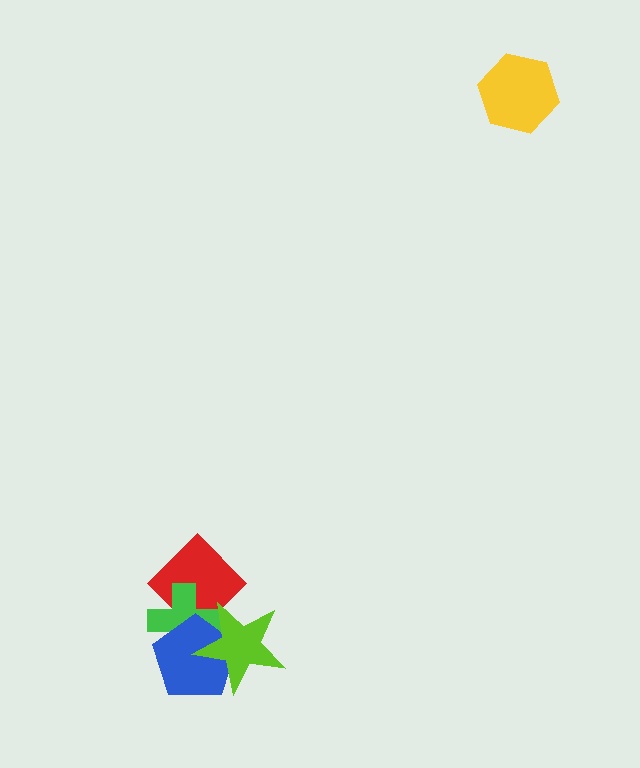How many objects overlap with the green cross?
3 objects overlap with the green cross.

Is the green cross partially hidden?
Yes, it is partially covered by another shape.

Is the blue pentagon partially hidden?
Yes, it is partially covered by another shape.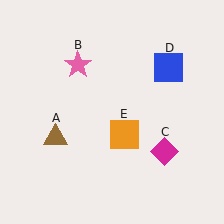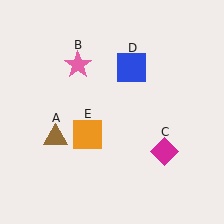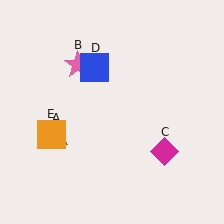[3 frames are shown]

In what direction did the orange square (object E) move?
The orange square (object E) moved left.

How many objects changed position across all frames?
2 objects changed position: blue square (object D), orange square (object E).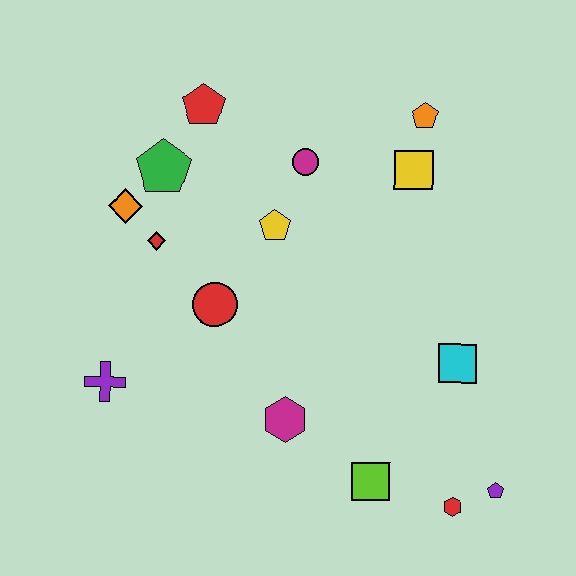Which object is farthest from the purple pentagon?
The red pentagon is farthest from the purple pentagon.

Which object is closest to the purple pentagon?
The red hexagon is closest to the purple pentagon.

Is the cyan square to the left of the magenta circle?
No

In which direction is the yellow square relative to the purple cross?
The yellow square is to the right of the purple cross.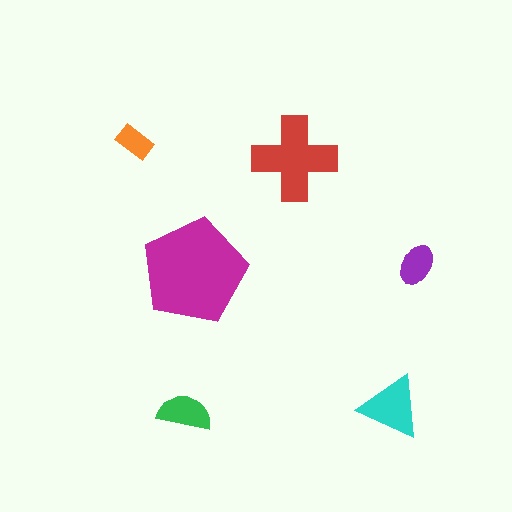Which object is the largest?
The magenta pentagon.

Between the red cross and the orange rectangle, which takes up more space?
The red cross.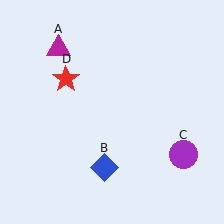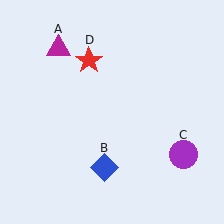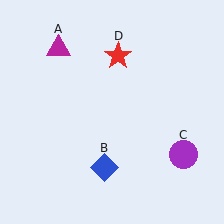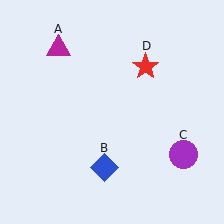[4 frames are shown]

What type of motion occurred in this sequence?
The red star (object D) rotated clockwise around the center of the scene.